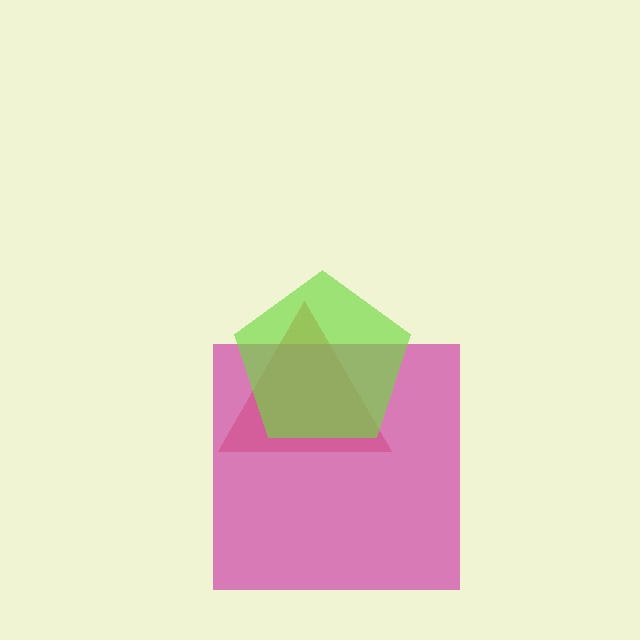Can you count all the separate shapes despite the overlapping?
Yes, there are 3 separate shapes.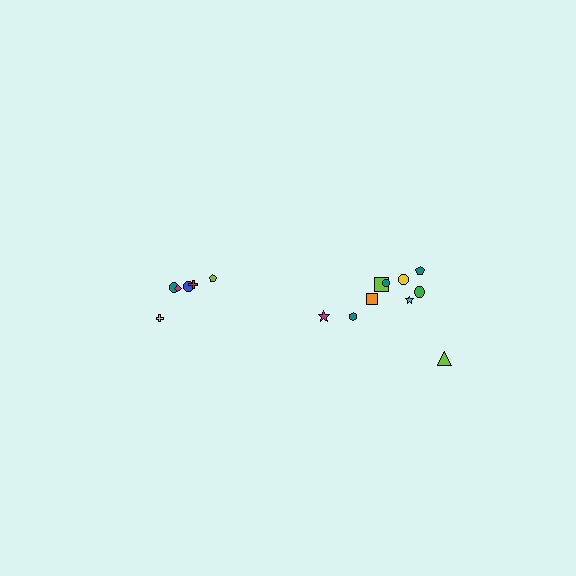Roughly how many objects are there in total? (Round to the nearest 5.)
Roughly 15 objects in total.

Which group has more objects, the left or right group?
The right group.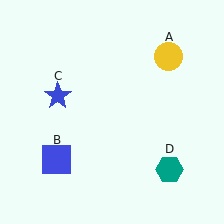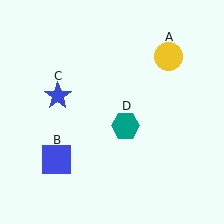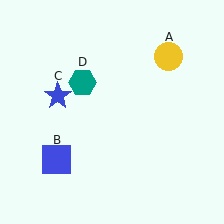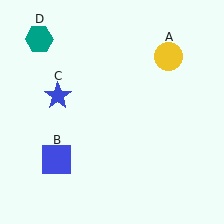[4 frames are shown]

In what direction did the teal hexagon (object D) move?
The teal hexagon (object D) moved up and to the left.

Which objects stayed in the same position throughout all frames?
Yellow circle (object A) and blue square (object B) and blue star (object C) remained stationary.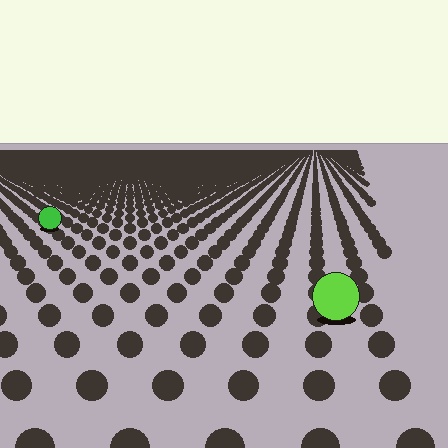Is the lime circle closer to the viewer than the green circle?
Yes. The lime circle is closer — you can tell from the texture gradient: the ground texture is coarser near it.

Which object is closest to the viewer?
The lime circle is closest. The texture marks near it are larger and more spread out.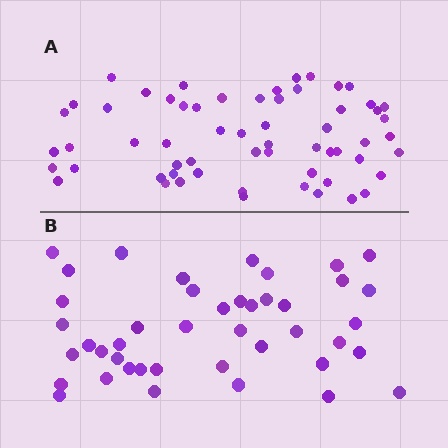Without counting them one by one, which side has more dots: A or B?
Region A (the top region) has more dots.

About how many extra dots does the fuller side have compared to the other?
Region A has approximately 15 more dots than region B.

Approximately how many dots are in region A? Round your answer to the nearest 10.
About 60 dots.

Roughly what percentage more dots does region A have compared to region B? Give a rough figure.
About 40% more.